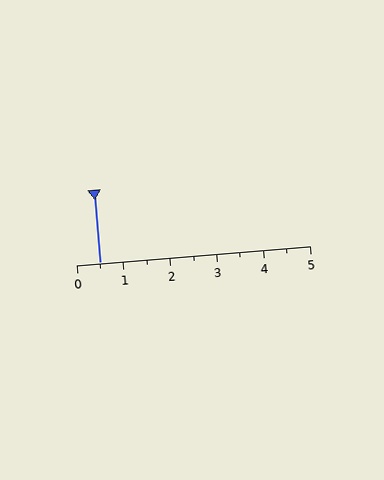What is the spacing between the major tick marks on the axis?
The major ticks are spaced 1 apart.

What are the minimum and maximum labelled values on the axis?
The axis runs from 0 to 5.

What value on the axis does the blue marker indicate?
The marker indicates approximately 0.5.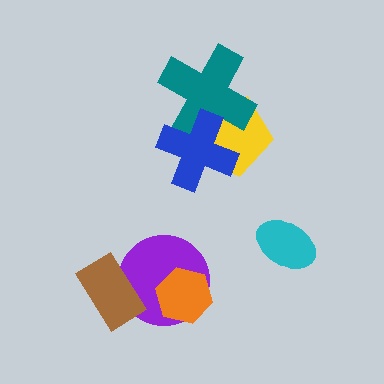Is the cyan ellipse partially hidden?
No, no other shape covers it.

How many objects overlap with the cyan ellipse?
0 objects overlap with the cyan ellipse.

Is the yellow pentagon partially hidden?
Yes, it is partially covered by another shape.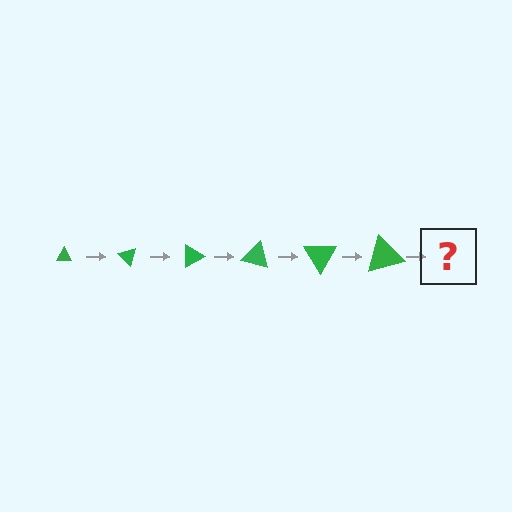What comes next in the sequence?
The next element should be a triangle, larger than the previous one and rotated 270 degrees from the start.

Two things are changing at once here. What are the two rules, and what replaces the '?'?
The two rules are that the triangle grows larger each step and it rotates 45 degrees each step. The '?' should be a triangle, larger than the previous one and rotated 270 degrees from the start.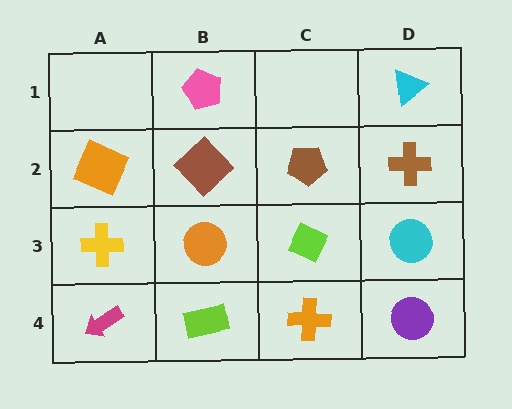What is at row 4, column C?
An orange cross.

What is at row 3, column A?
A yellow cross.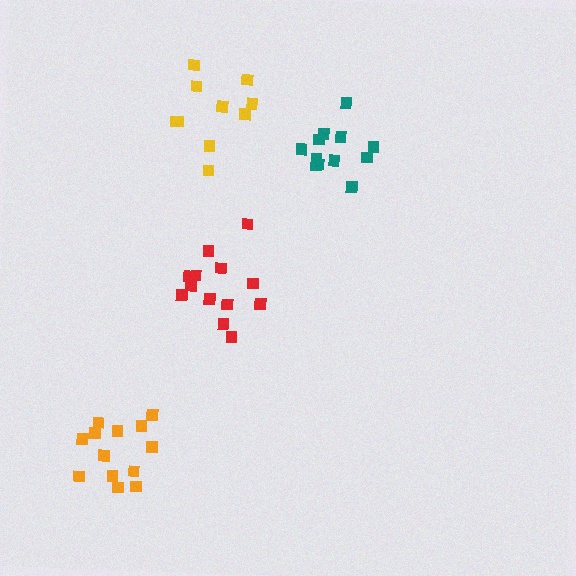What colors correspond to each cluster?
The clusters are colored: red, orange, teal, yellow.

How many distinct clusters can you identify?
There are 4 distinct clusters.